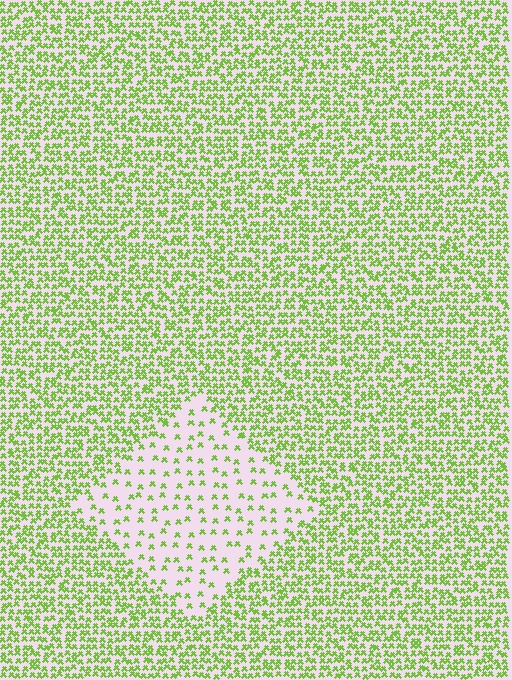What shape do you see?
I see a diamond.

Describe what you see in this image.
The image contains small lime elements arranged at two different densities. A diamond-shaped region is visible where the elements are less densely packed than the surrounding area.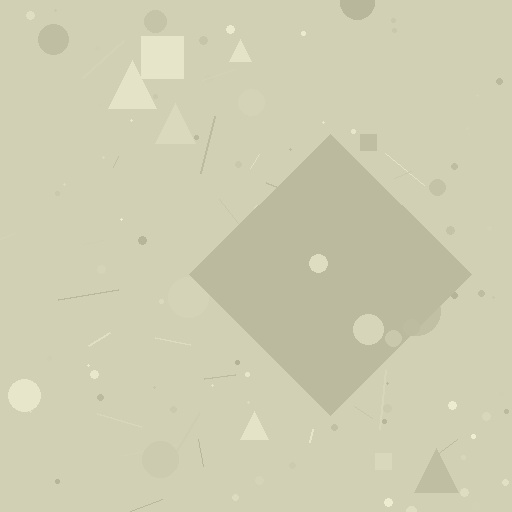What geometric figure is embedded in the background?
A diamond is embedded in the background.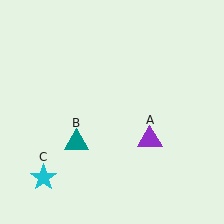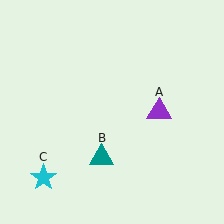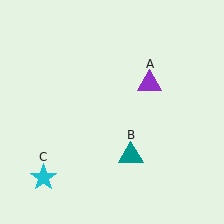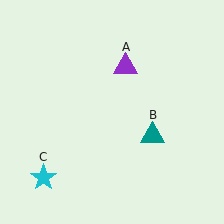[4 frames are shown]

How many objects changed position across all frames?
2 objects changed position: purple triangle (object A), teal triangle (object B).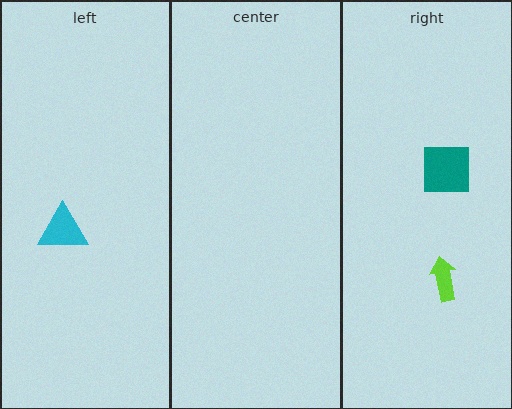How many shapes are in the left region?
1.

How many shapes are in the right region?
2.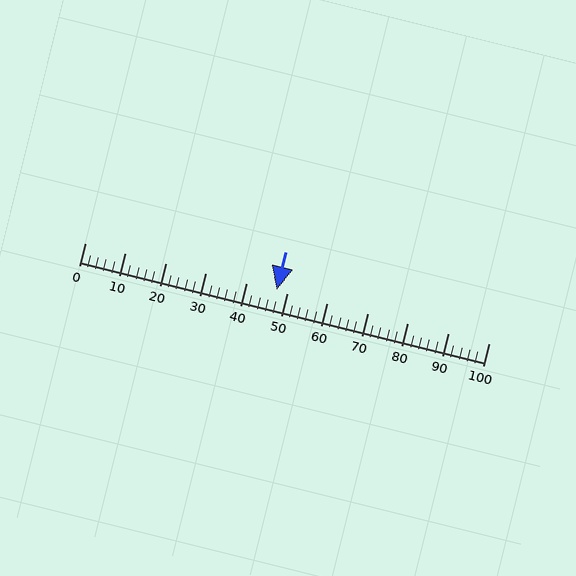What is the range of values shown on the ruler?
The ruler shows values from 0 to 100.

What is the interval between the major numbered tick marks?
The major tick marks are spaced 10 units apart.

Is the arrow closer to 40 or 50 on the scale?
The arrow is closer to 50.